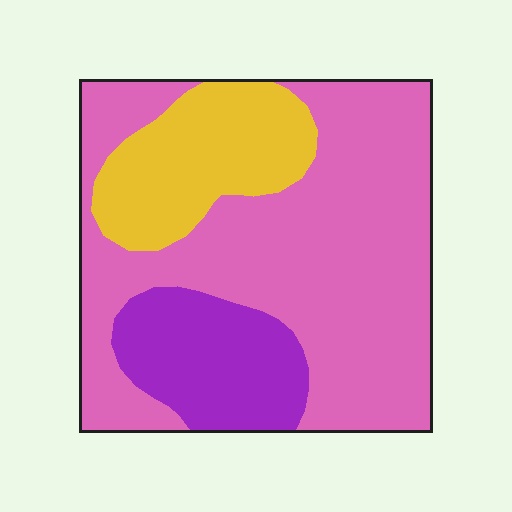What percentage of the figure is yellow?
Yellow covers 20% of the figure.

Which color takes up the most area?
Pink, at roughly 65%.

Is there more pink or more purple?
Pink.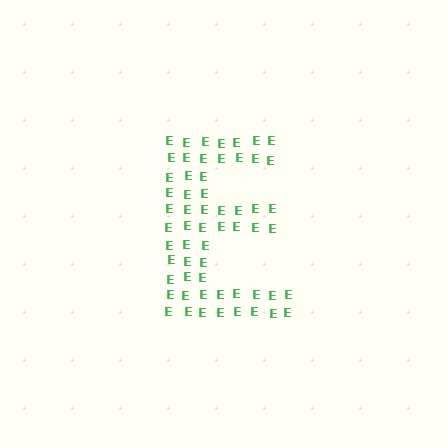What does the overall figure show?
The overall figure shows the letter E.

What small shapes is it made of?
It is made of small letter E's.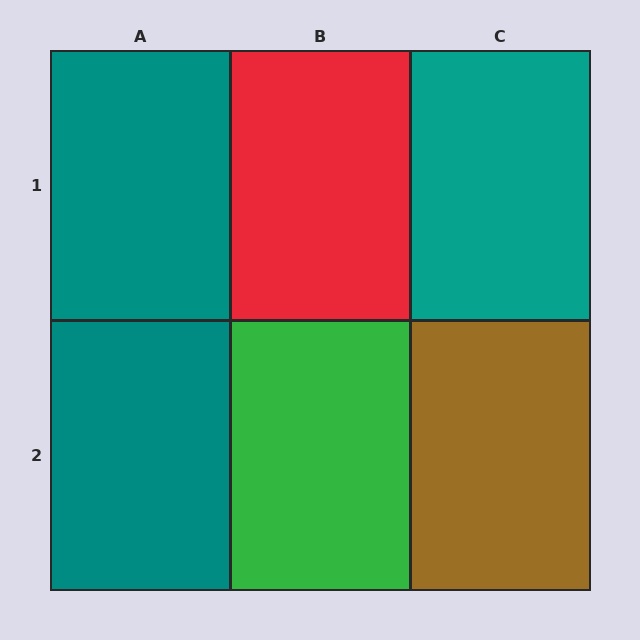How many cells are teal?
3 cells are teal.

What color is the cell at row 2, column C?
Brown.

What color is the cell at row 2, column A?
Teal.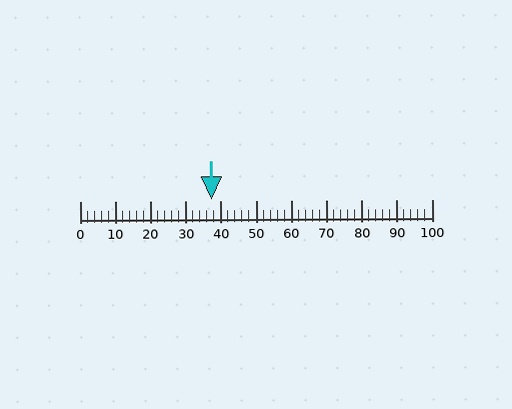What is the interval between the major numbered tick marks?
The major tick marks are spaced 10 units apart.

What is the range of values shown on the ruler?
The ruler shows values from 0 to 100.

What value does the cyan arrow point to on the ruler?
The cyan arrow points to approximately 37.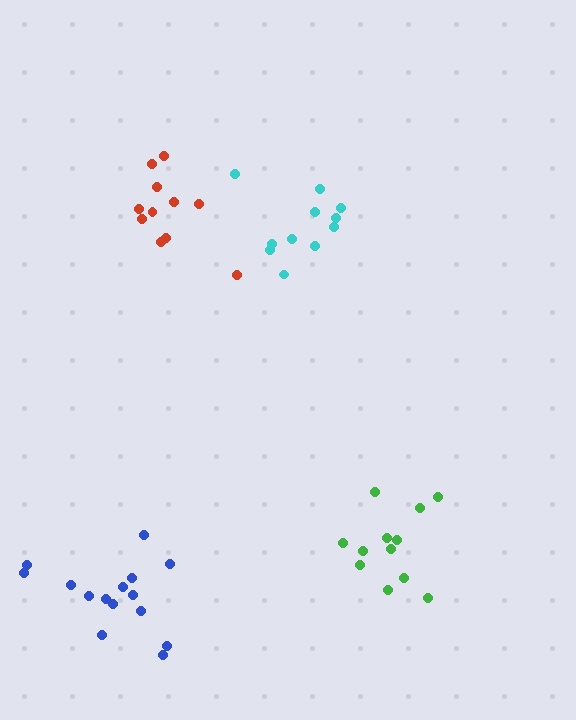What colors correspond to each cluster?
The clusters are colored: green, cyan, blue, red.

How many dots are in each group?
Group 1: 12 dots, Group 2: 12 dots, Group 3: 15 dots, Group 4: 11 dots (50 total).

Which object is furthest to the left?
The blue cluster is leftmost.